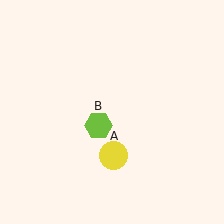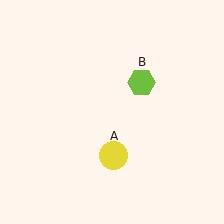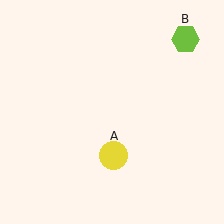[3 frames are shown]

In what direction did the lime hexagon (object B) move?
The lime hexagon (object B) moved up and to the right.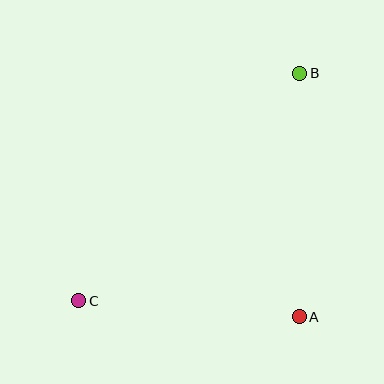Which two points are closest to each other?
Points A and C are closest to each other.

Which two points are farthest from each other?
Points B and C are farthest from each other.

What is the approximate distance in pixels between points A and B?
The distance between A and B is approximately 244 pixels.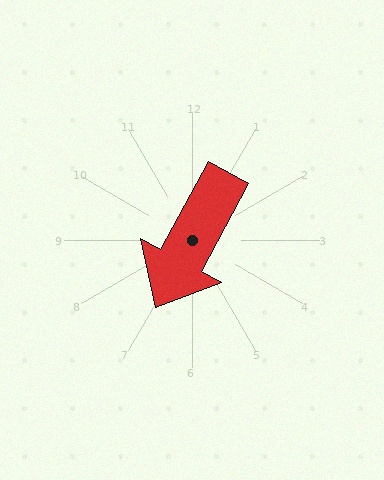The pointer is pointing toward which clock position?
Roughly 7 o'clock.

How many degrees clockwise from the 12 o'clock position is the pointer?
Approximately 209 degrees.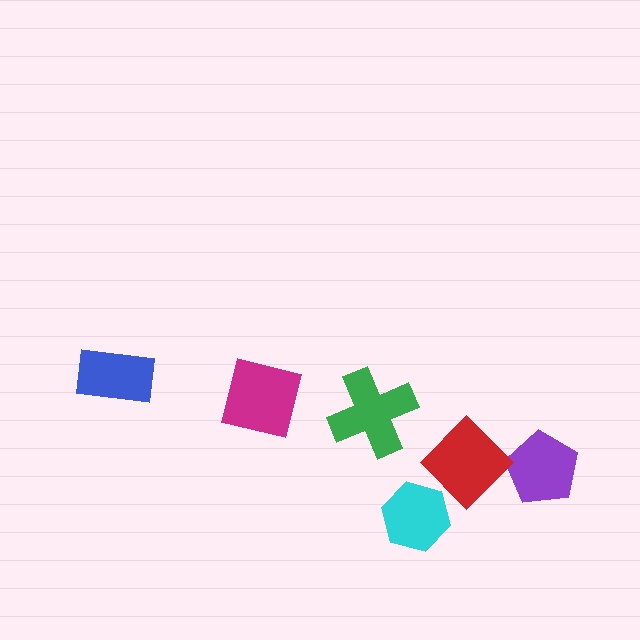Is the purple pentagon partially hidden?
Yes, it is partially covered by another shape.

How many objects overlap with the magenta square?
0 objects overlap with the magenta square.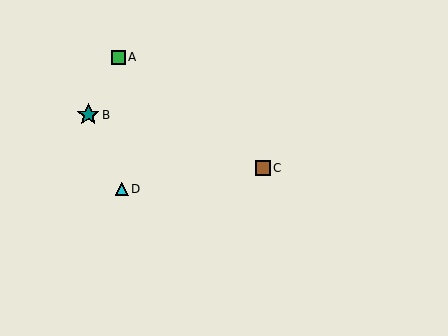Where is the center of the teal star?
The center of the teal star is at (88, 115).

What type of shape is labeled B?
Shape B is a teal star.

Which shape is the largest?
The teal star (labeled B) is the largest.